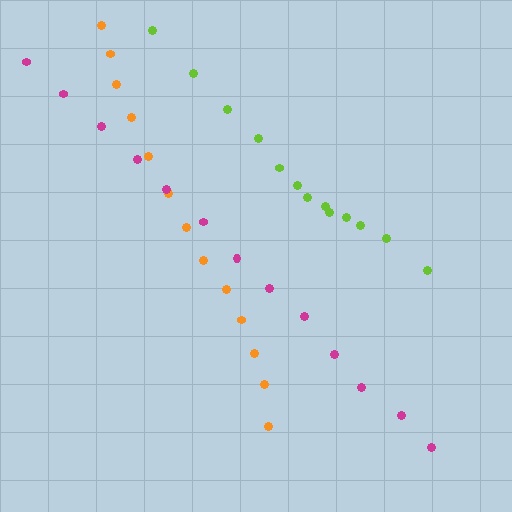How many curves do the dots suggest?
There are 3 distinct paths.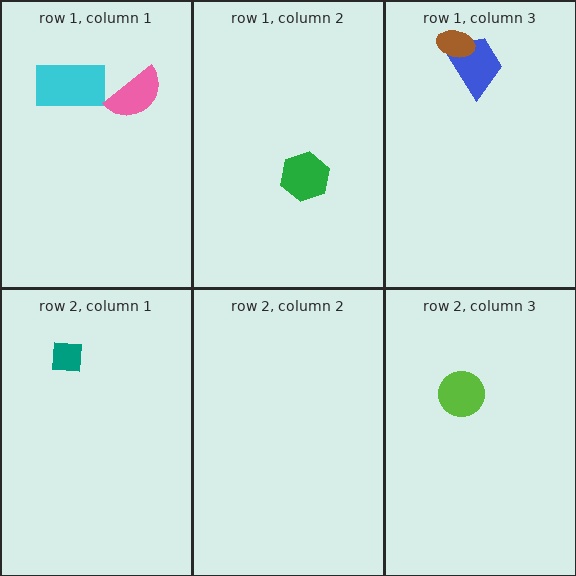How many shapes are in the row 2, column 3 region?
1.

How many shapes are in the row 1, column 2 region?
1.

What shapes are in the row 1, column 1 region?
The cyan rectangle, the pink semicircle.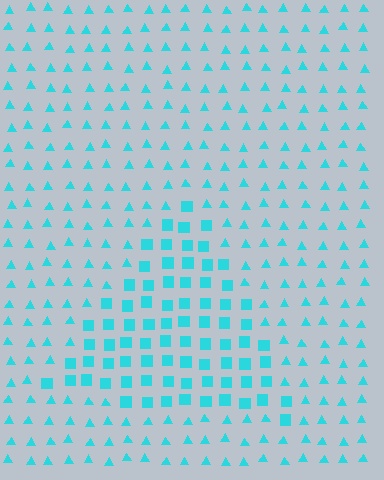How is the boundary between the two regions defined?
The boundary is defined by a change in element shape: squares inside vs. triangles outside. All elements share the same color and spacing.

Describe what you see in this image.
The image is filled with small cyan elements arranged in a uniform grid. A triangle-shaped region contains squares, while the surrounding area contains triangles. The boundary is defined purely by the change in element shape.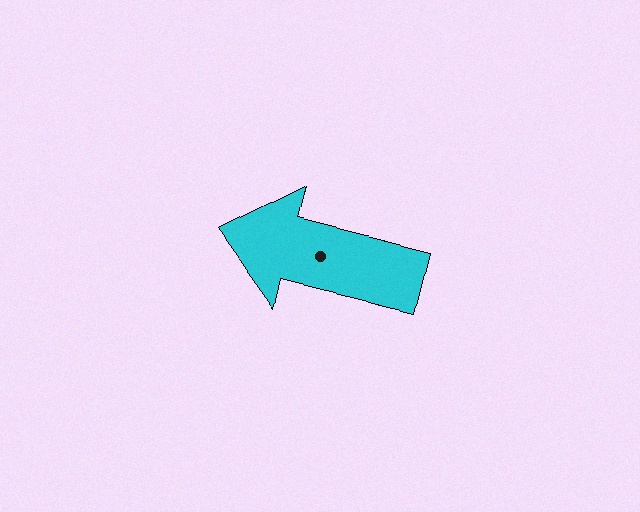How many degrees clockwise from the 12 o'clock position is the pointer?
Approximately 284 degrees.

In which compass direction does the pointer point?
West.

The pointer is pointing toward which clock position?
Roughly 9 o'clock.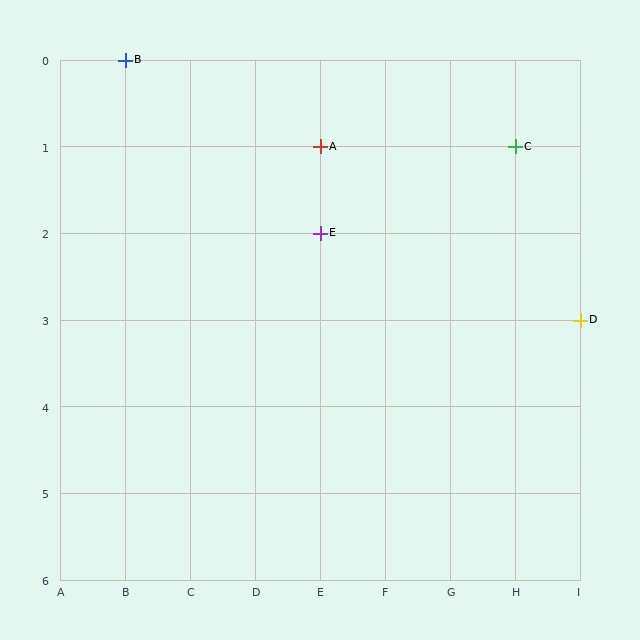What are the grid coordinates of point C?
Point C is at grid coordinates (H, 1).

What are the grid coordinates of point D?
Point D is at grid coordinates (I, 3).